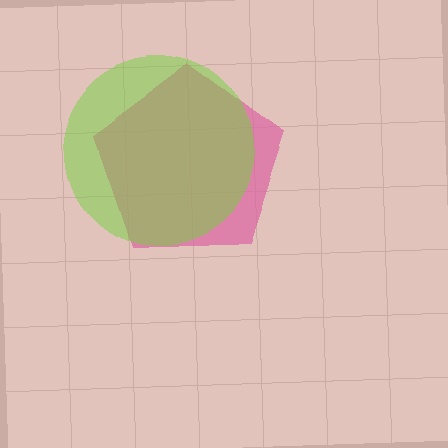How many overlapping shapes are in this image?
There are 2 overlapping shapes in the image.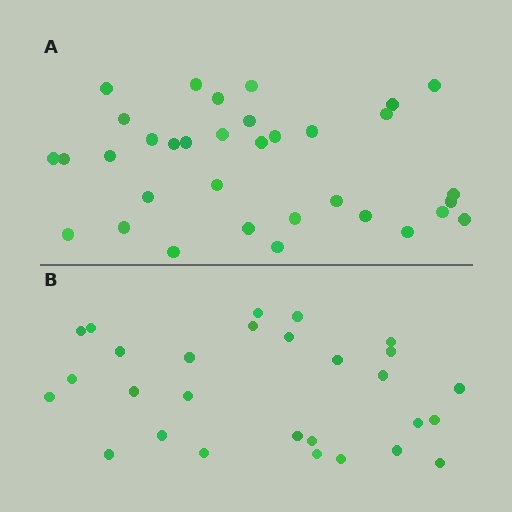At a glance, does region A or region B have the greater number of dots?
Region A (the top region) has more dots.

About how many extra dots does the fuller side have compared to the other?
Region A has about 6 more dots than region B.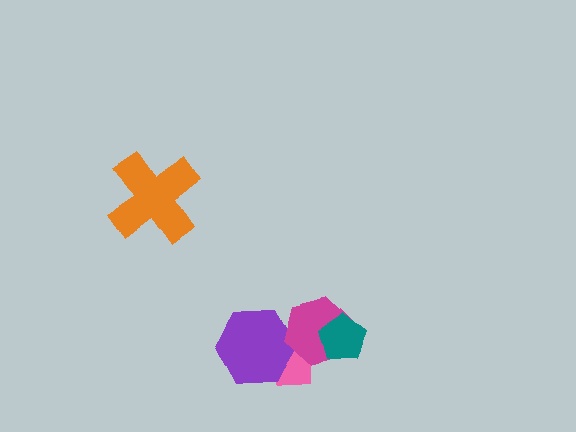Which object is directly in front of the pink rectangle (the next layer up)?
The purple hexagon is directly in front of the pink rectangle.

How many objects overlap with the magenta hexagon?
3 objects overlap with the magenta hexagon.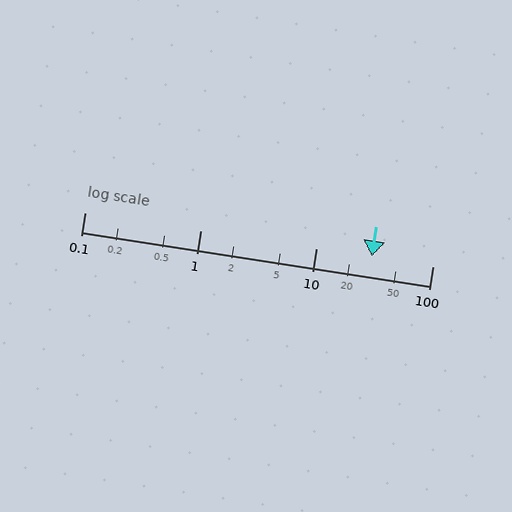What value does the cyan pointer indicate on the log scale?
The pointer indicates approximately 30.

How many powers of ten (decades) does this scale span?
The scale spans 3 decades, from 0.1 to 100.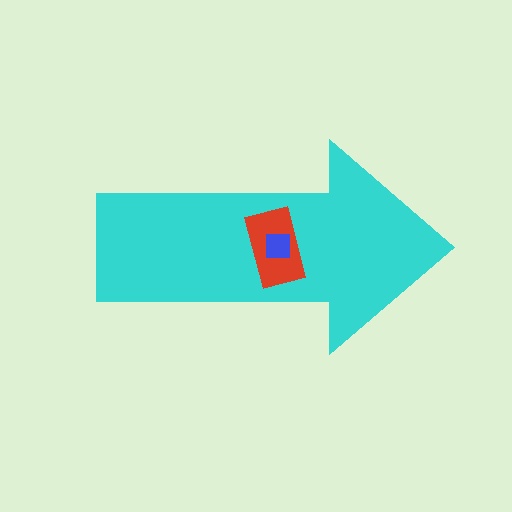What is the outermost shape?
The cyan arrow.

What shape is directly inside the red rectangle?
The blue square.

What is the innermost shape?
The blue square.